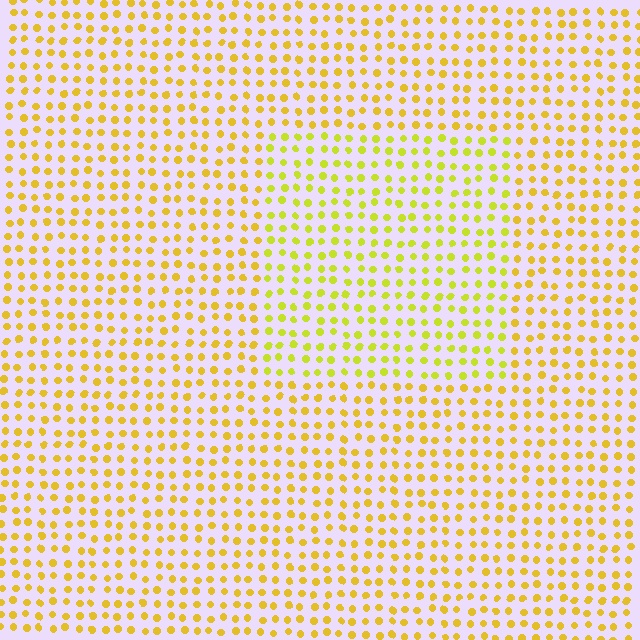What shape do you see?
I see a rectangle.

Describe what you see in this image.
The image is filled with small yellow elements in a uniform arrangement. A rectangle-shaped region is visible where the elements are tinted to a slightly different hue, forming a subtle color boundary.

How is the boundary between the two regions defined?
The boundary is defined purely by a slight shift in hue (about 22 degrees). Spacing, size, and orientation are identical on both sides.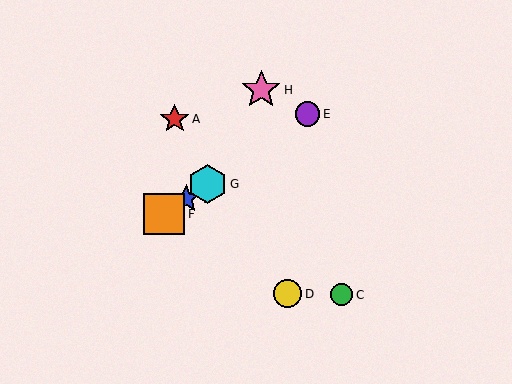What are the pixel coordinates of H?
Object H is at (261, 90).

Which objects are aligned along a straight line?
Objects B, E, F, G are aligned along a straight line.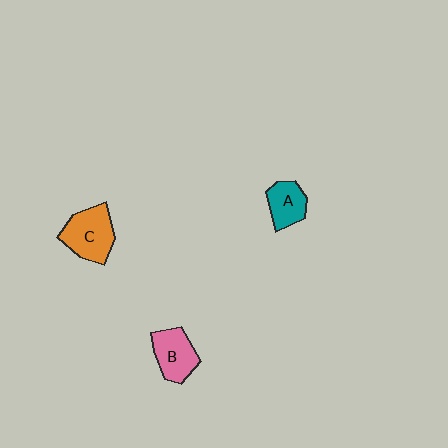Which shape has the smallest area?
Shape A (teal).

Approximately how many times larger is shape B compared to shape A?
Approximately 1.2 times.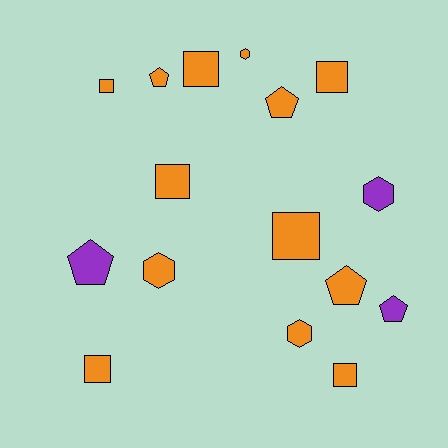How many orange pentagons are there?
There are 3 orange pentagons.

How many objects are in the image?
There are 16 objects.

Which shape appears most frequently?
Square, with 7 objects.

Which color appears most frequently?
Orange, with 13 objects.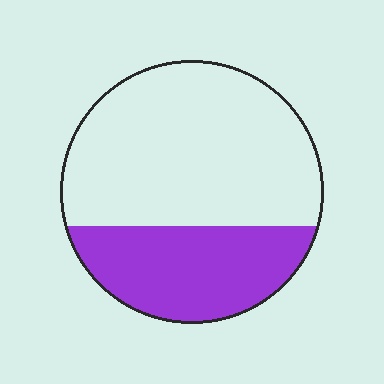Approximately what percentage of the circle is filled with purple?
Approximately 35%.